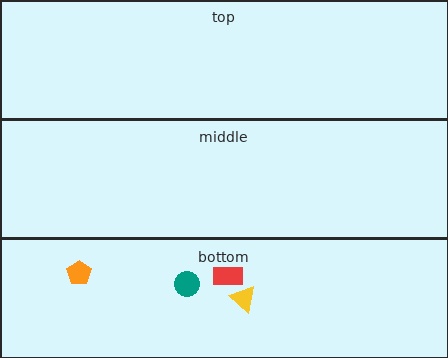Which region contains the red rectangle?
The bottom region.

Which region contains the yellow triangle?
The bottom region.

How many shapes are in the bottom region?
4.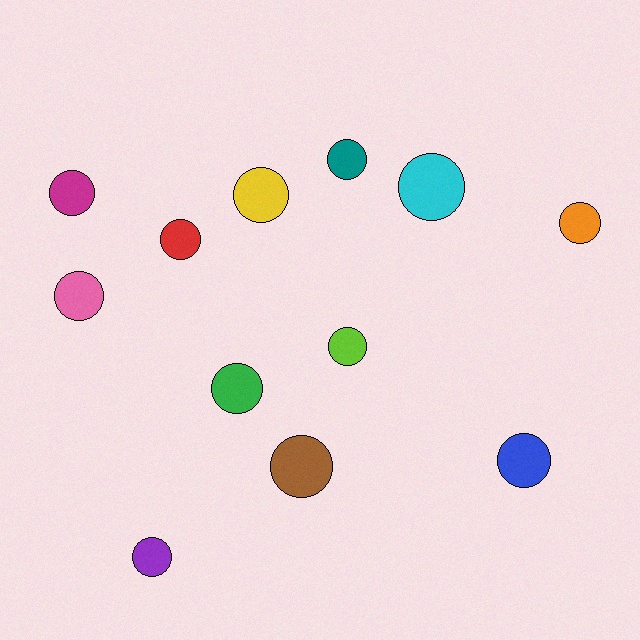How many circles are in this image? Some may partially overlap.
There are 12 circles.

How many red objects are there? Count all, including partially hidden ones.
There is 1 red object.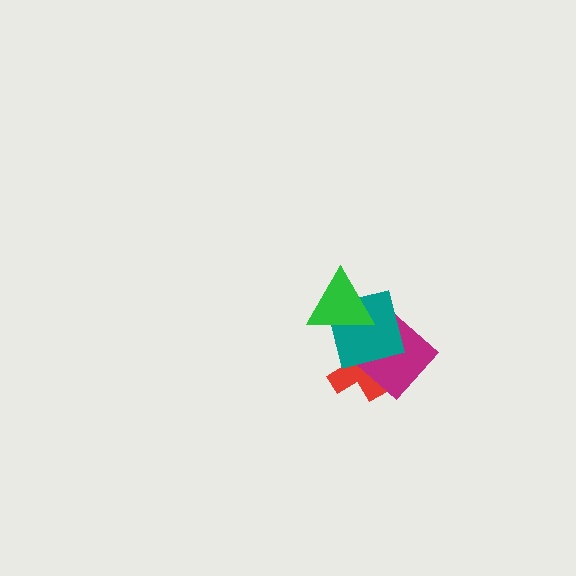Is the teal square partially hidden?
Yes, it is partially covered by another shape.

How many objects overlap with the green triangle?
3 objects overlap with the green triangle.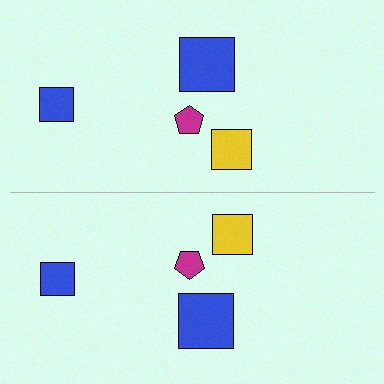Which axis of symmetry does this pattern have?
The pattern has a horizontal axis of symmetry running through the center of the image.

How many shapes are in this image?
There are 8 shapes in this image.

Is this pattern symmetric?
Yes, this pattern has bilateral (reflection) symmetry.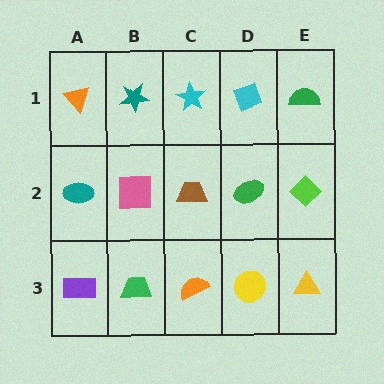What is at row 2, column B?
A pink square.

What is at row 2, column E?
A lime diamond.